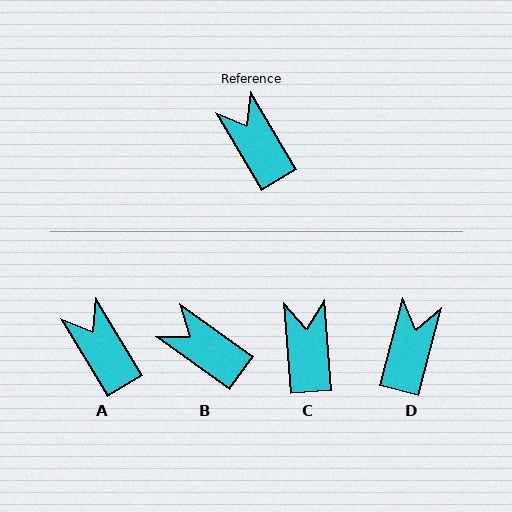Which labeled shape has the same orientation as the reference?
A.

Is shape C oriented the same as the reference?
No, it is off by about 27 degrees.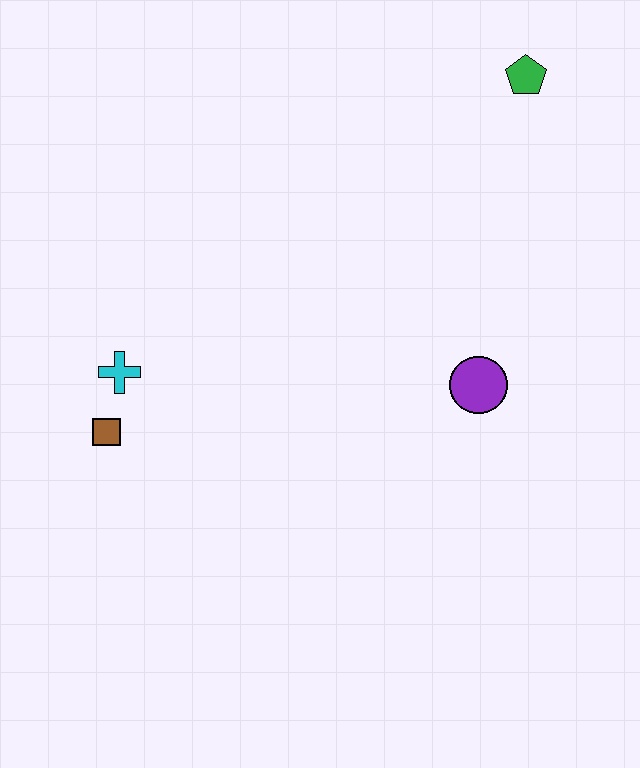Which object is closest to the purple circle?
The green pentagon is closest to the purple circle.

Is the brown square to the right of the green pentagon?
No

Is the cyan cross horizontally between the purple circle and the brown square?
Yes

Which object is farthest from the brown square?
The green pentagon is farthest from the brown square.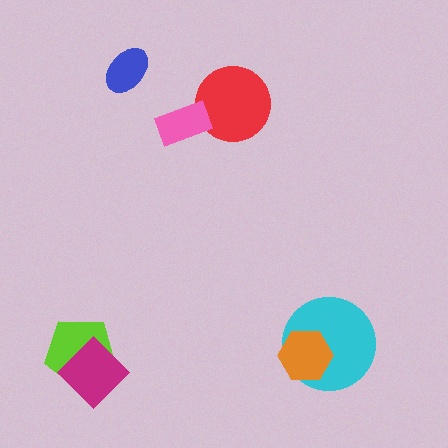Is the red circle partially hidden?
Yes, it is partially covered by another shape.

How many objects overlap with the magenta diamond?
1 object overlaps with the magenta diamond.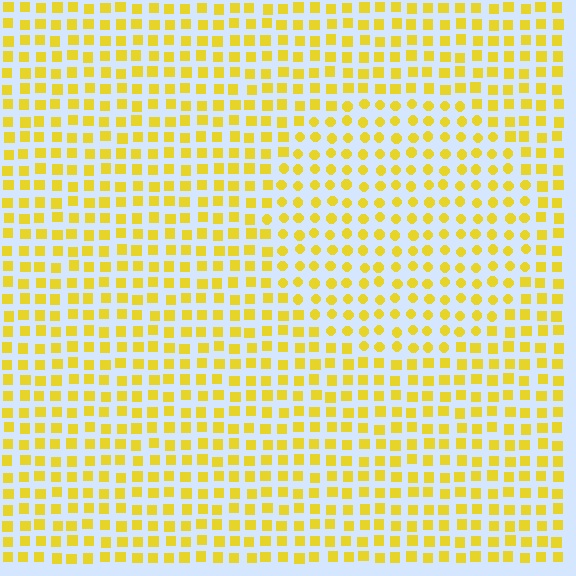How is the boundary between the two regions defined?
The boundary is defined by a change in element shape: circles inside vs. squares outside. All elements share the same color and spacing.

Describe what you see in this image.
The image is filled with small yellow elements arranged in a uniform grid. A circle-shaped region contains circles, while the surrounding area contains squares. The boundary is defined purely by the change in element shape.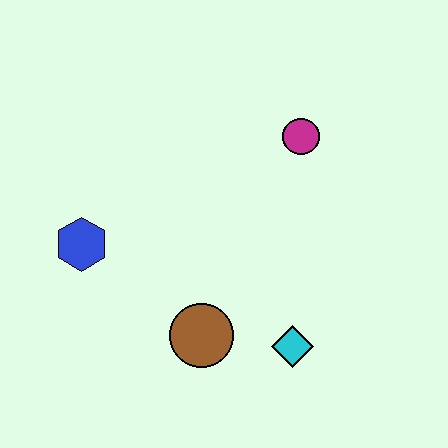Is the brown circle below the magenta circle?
Yes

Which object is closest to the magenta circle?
The cyan diamond is closest to the magenta circle.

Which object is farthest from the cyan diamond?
The blue hexagon is farthest from the cyan diamond.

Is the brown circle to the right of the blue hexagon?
Yes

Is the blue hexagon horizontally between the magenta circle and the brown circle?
No